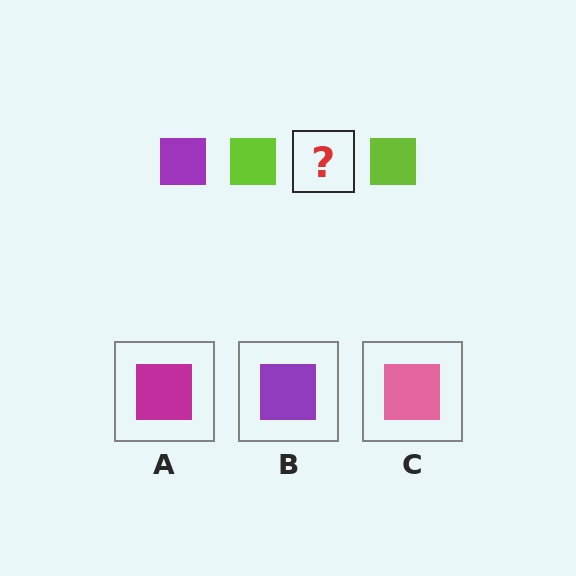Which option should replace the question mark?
Option B.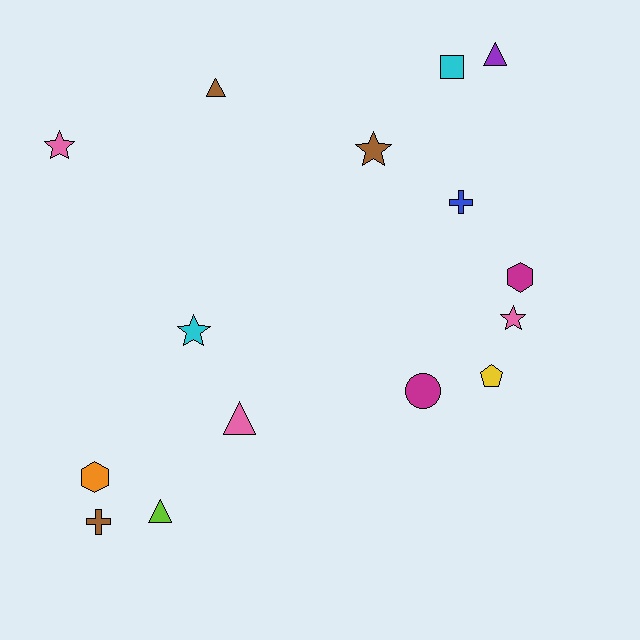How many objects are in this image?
There are 15 objects.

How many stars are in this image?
There are 4 stars.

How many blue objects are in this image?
There is 1 blue object.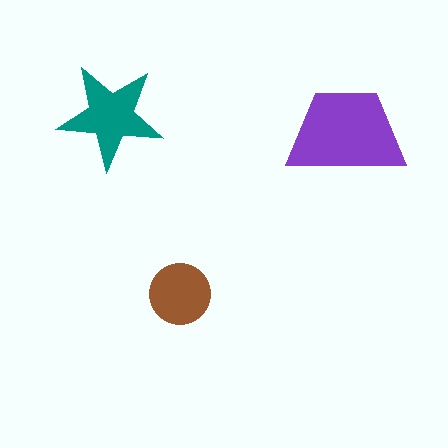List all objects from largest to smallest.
The purple trapezoid, the teal star, the brown circle.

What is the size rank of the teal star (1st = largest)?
2nd.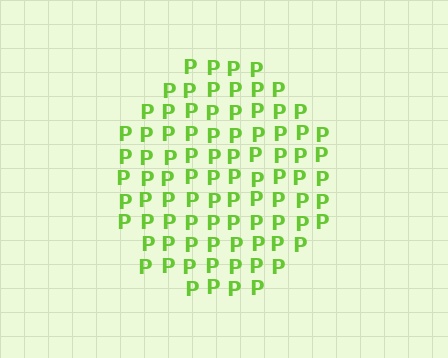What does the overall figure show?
The overall figure shows a circle.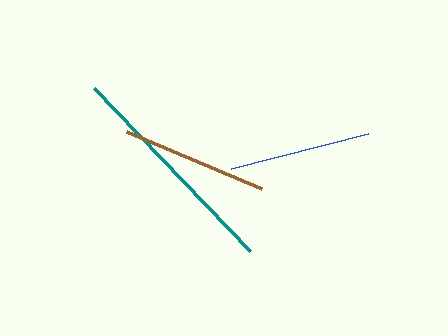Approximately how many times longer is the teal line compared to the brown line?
The teal line is approximately 1.5 times the length of the brown line.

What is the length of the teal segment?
The teal segment is approximately 225 pixels long.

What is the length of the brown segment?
The brown segment is approximately 147 pixels long.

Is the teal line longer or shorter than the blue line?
The teal line is longer than the blue line.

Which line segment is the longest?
The teal line is the longest at approximately 225 pixels.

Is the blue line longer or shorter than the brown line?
The brown line is longer than the blue line.